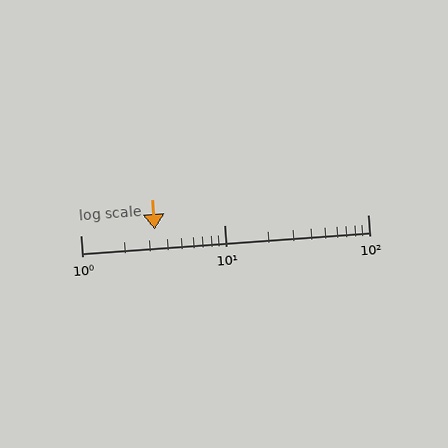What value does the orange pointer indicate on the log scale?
The pointer indicates approximately 3.3.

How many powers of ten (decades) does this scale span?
The scale spans 2 decades, from 1 to 100.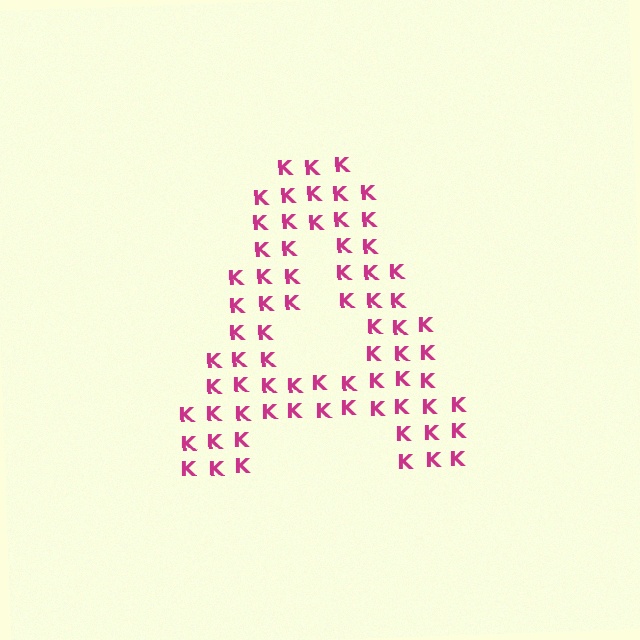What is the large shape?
The large shape is the letter A.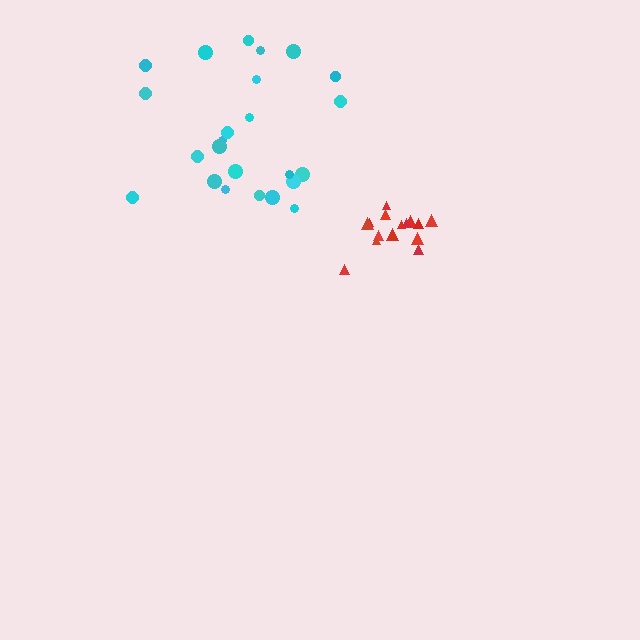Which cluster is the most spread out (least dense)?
Cyan.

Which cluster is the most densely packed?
Red.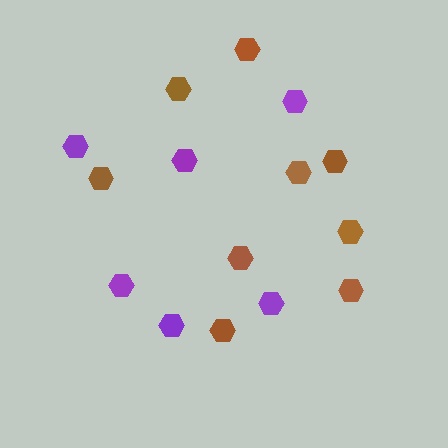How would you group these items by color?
There are 2 groups: one group of brown hexagons (9) and one group of purple hexagons (6).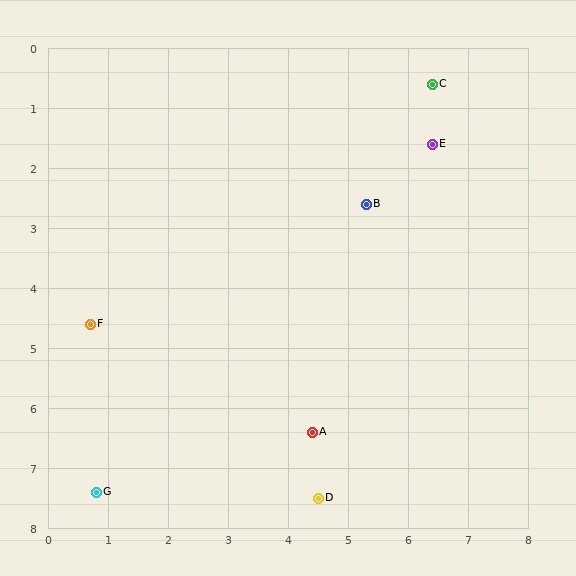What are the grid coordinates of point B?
Point B is at approximately (5.3, 2.6).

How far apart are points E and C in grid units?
Points E and C are about 1.0 grid units apart.